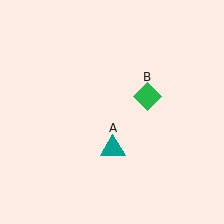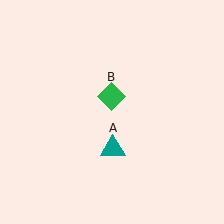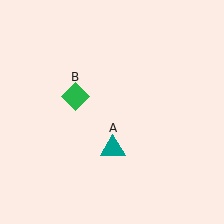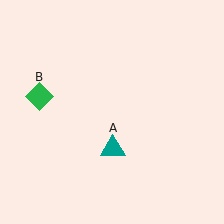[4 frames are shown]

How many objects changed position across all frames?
1 object changed position: green diamond (object B).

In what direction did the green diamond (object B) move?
The green diamond (object B) moved left.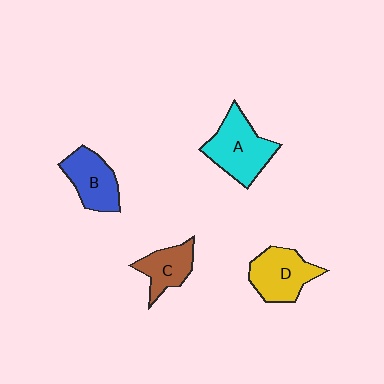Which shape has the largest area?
Shape A (cyan).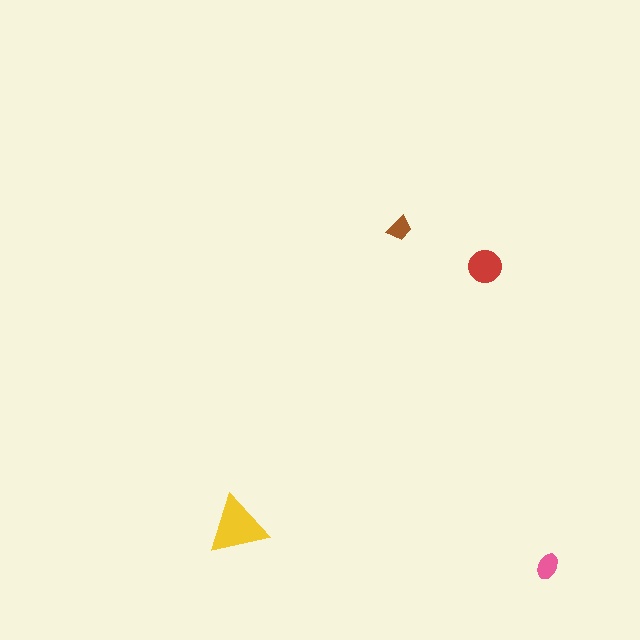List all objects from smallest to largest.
The brown trapezoid, the pink ellipse, the red circle, the yellow triangle.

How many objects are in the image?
There are 4 objects in the image.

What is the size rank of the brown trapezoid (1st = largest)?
4th.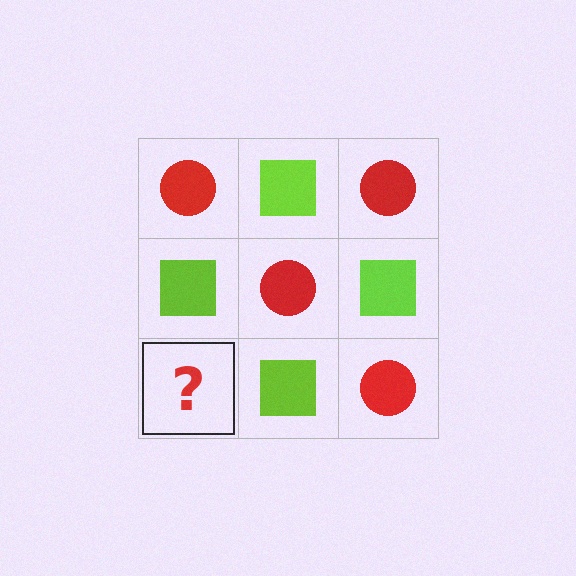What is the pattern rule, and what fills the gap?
The rule is that it alternates red circle and lime square in a checkerboard pattern. The gap should be filled with a red circle.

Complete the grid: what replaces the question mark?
The question mark should be replaced with a red circle.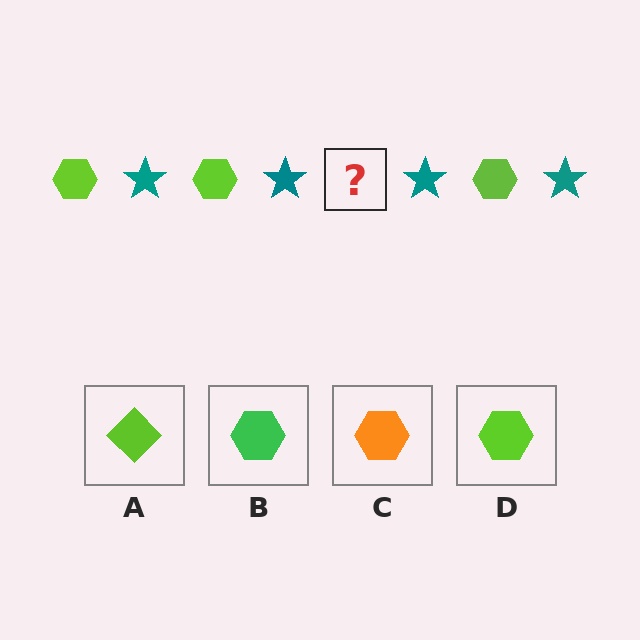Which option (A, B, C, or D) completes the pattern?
D.